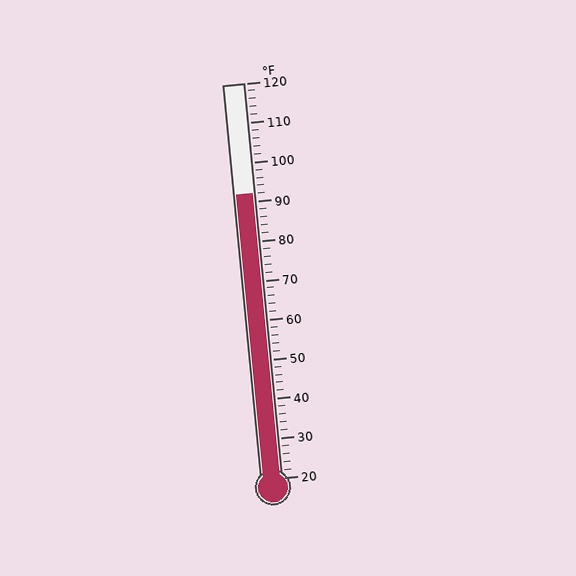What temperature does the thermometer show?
The thermometer shows approximately 92°F.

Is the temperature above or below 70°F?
The temperature is above 70°F.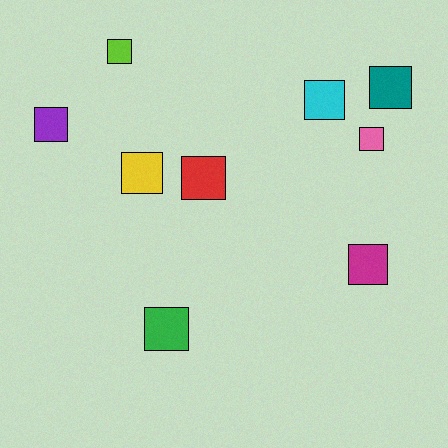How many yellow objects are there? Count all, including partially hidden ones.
There is 1 yellow object.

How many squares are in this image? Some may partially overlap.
There are 9 squares.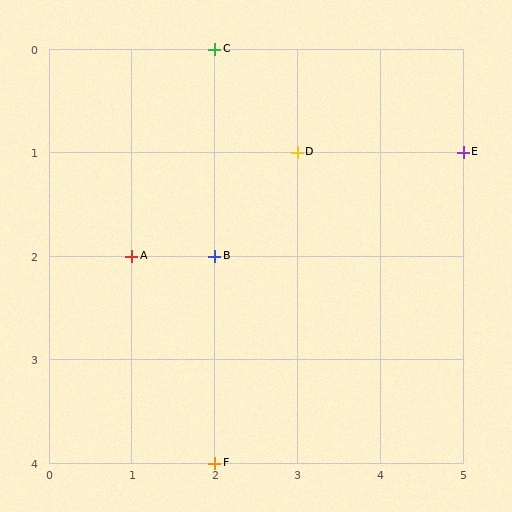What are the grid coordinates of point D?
Point D is at grid coordinates (3, 1).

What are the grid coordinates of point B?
Point B is at grid coordinates (2, 2).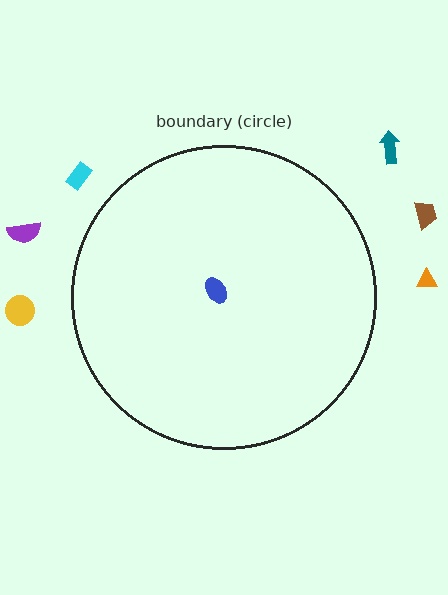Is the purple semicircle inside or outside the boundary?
Outside.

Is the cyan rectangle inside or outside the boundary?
Outside.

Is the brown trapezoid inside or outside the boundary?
Outside.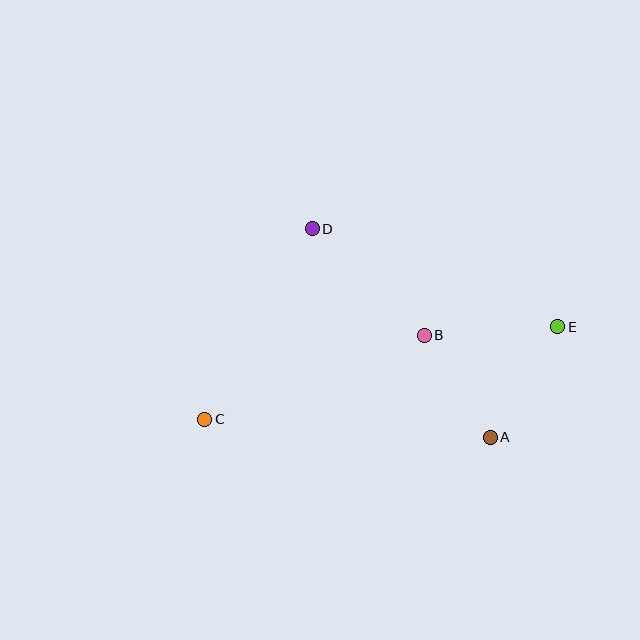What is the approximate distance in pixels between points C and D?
The distance between C and D is approximately 219 pixels.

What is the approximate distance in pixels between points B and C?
The distance between B and C is approximately 235 pixels.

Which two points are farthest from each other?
Points C and E are farthest from each other.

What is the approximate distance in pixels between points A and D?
The distance between A and D is approximately 274 pixels.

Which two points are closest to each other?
Points A and B are closest to each other.